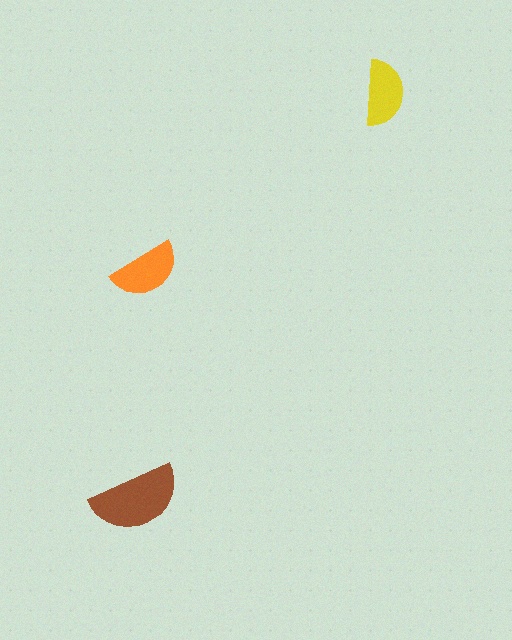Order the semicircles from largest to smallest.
the brown one, the orange one, the yellow one.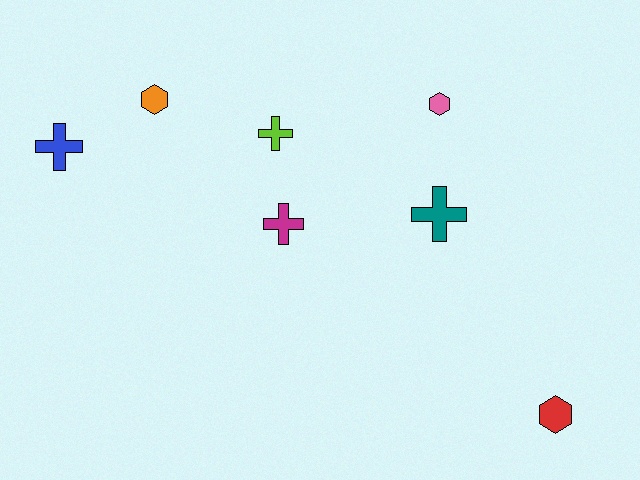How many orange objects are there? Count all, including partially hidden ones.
There is 1 orange object.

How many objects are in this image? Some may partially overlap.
There are 7 objects.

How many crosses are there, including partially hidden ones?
There are 4 crosses.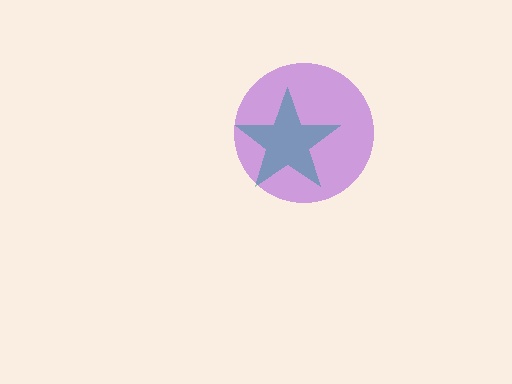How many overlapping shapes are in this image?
There are 2 overlapping shapes in the image.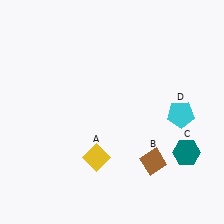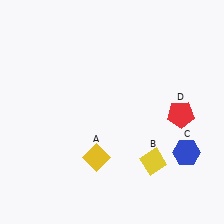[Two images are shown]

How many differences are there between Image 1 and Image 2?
There are 3 differences between the two images.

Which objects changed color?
B changed from brown to yellow. C changed from teal to blue. D changed from cyan to red.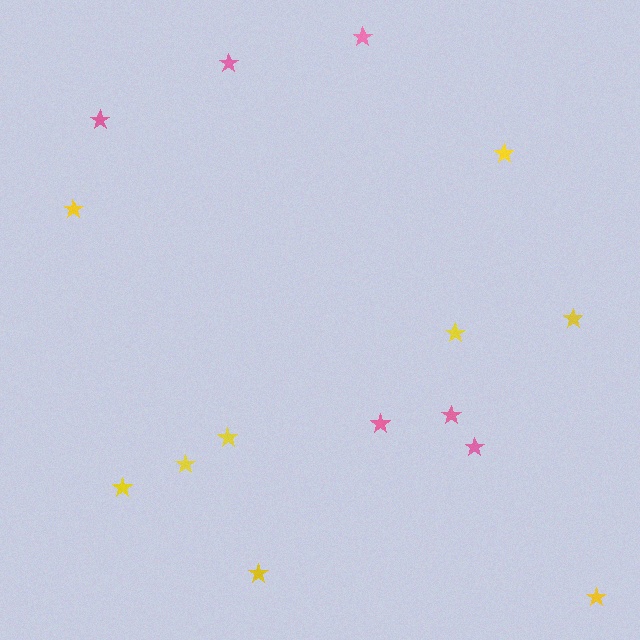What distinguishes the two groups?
There are 2 groups: one group of yellow stars (9) and one group of pink stars (6).